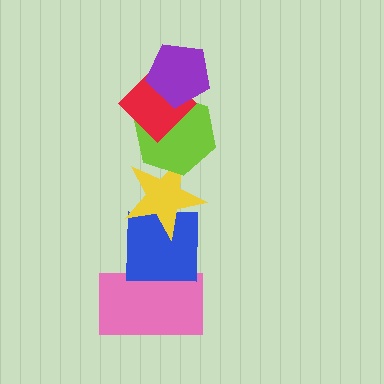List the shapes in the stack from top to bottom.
From top to bottom: the purple pentagon, the red diamond, the lime hexagon, the yellow star, the blue square, the pink rectangle.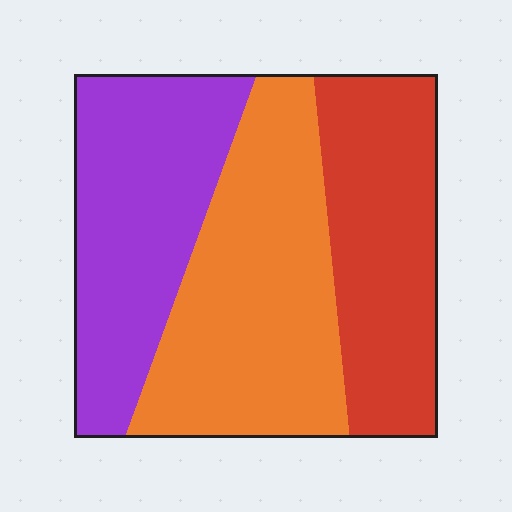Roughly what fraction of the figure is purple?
Purple covers roughly 30% of the figure.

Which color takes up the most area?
Orange, at roughly 40%.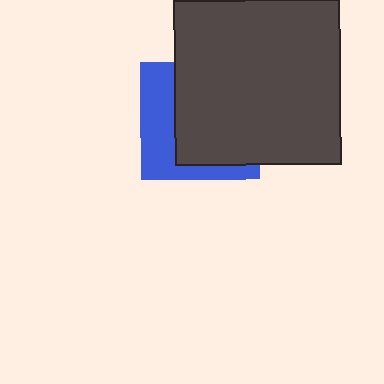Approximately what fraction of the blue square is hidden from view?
Roughly 63% of the blue square is hidden behind the dark gray square.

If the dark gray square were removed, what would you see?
You would see the complete blue square.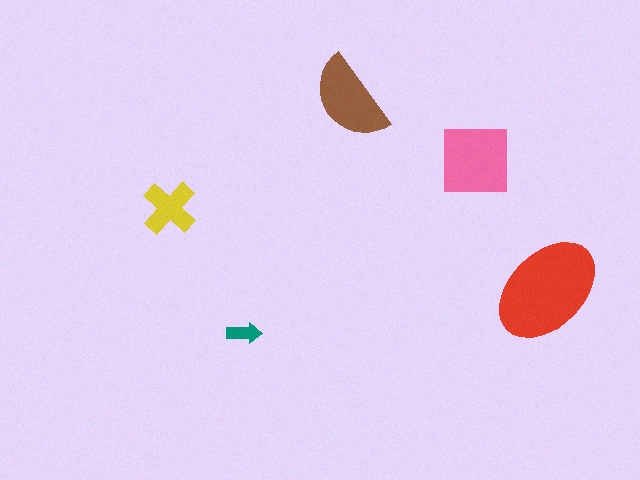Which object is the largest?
The red ellipse.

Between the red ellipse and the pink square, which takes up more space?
The red ellipse.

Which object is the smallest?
The teal arrow.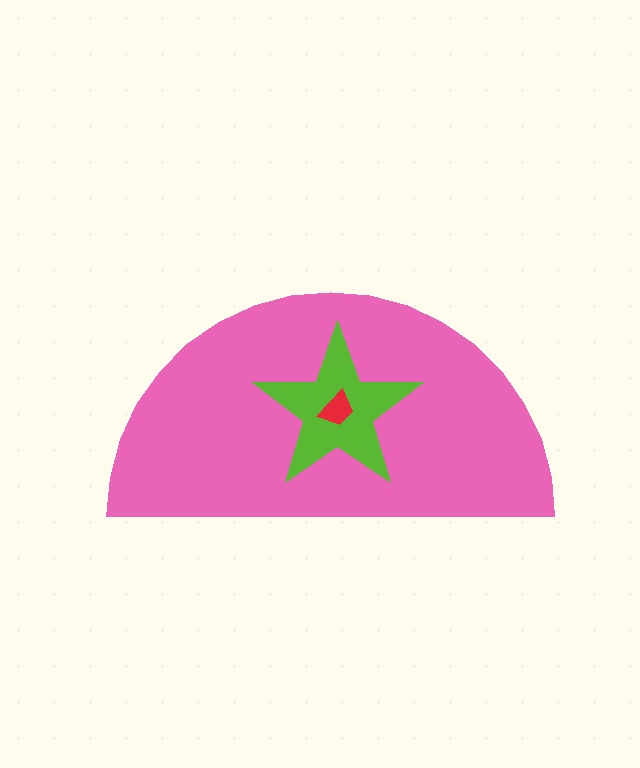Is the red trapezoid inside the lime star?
Yes.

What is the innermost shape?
The red trapezoid.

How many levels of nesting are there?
3.